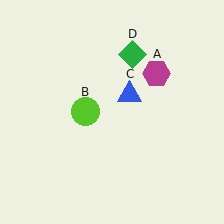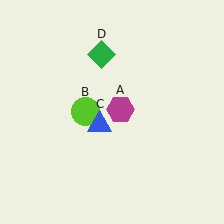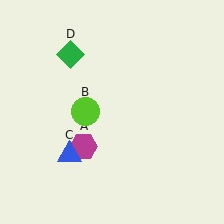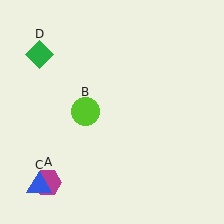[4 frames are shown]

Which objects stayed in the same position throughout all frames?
Lime circle (object B) remained stationary.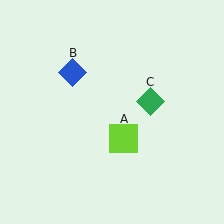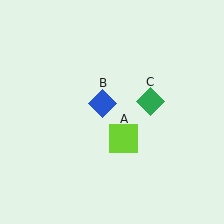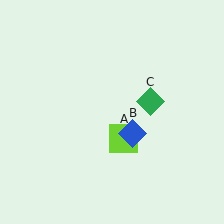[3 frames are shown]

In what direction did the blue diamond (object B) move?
The blue diamond (object B) moved down and to the right.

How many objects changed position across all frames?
1 object changed position: blue diamond (object B).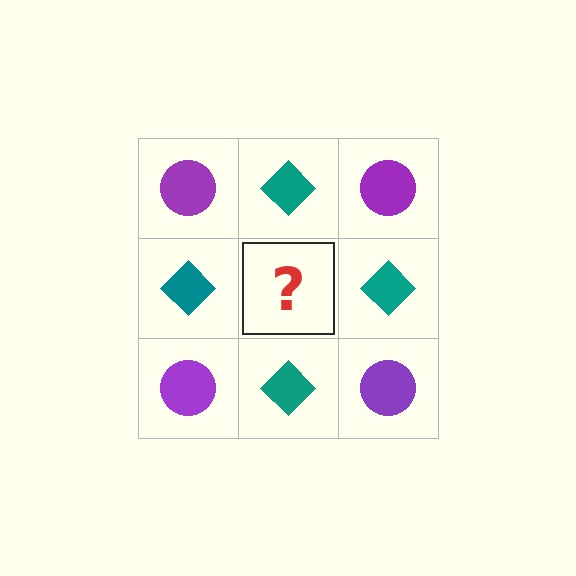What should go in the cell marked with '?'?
The missing cell should contain a purple circle.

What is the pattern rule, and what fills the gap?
The rule is that it alternates purple circle and teal diamond in a checkerboard pattern. The gap should be filled with a purple circle.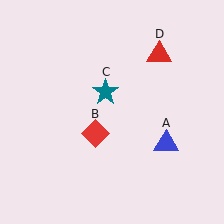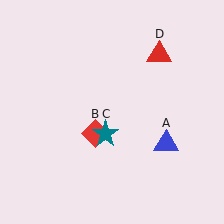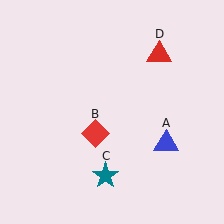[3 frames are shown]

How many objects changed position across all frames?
1 object changed position: teal star (object C).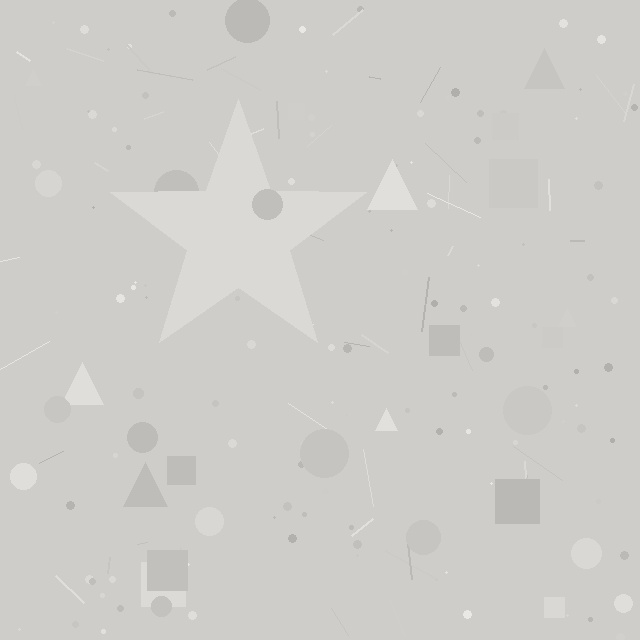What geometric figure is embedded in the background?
A star is embedded in the background.